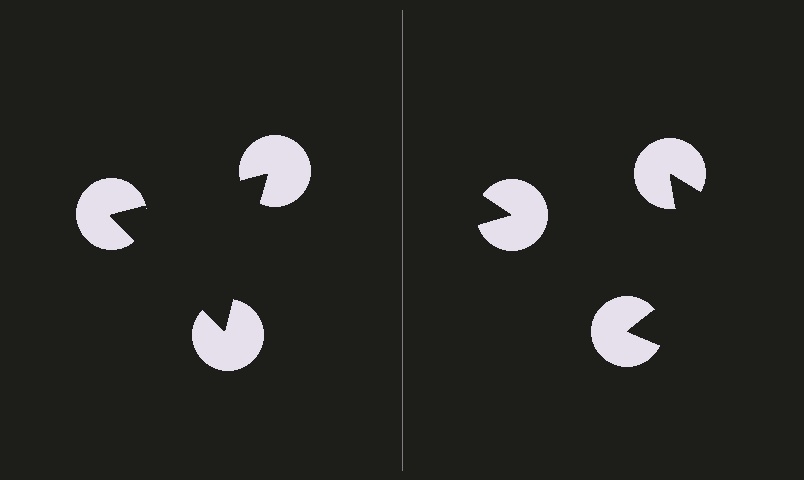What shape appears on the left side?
An illusory triangle.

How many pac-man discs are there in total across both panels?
6 — 3 on each side.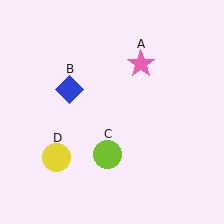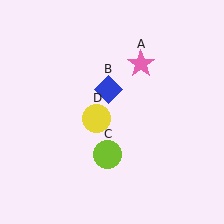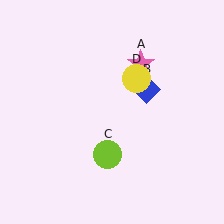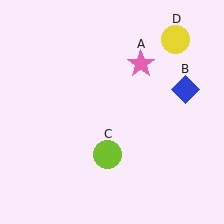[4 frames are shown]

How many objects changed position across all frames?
2 objects changed position: blue diamond (object B), yellow circle (object D).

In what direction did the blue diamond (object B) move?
The blue diamond (object B) moved right.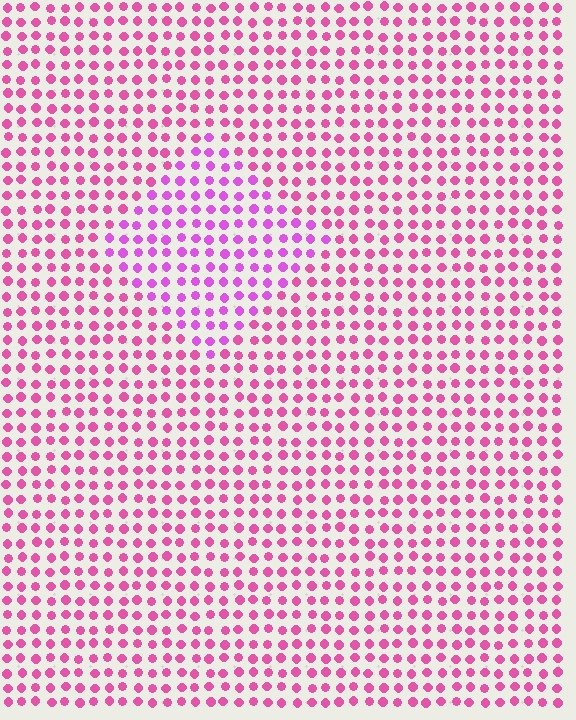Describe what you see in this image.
The image is filled with small pink elements in a uniform arrangement. A diamond-shaped region is visible where the elements are tinted to a slightly different hue, forming a subtle color boundary.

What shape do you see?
I see a diamond.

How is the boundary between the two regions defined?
The boundary is defined purely by a slight shift in hue (about 28 degrees). Spacing, size, and orientation are identical on both sides.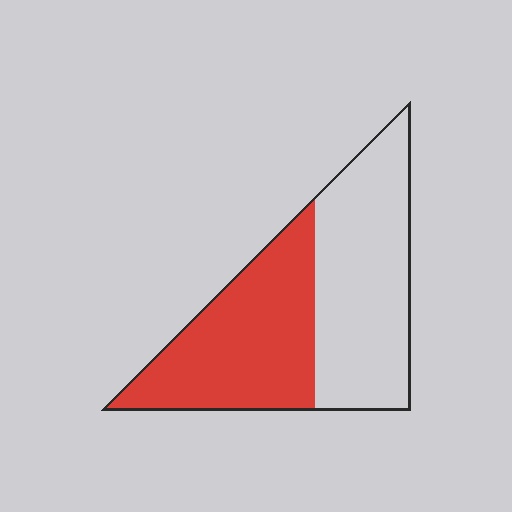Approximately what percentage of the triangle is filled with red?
Approximately 50%.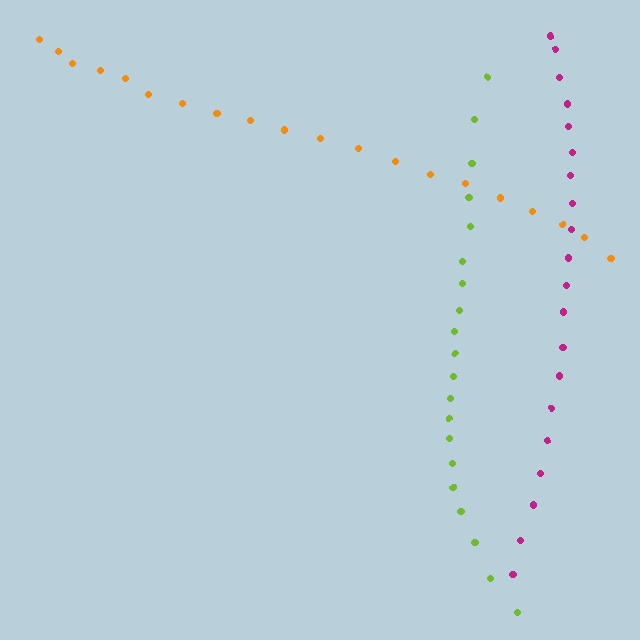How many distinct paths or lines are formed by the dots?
There are 3 distinct paths.